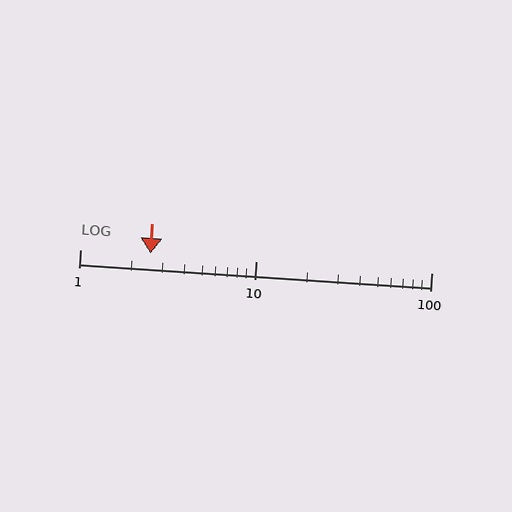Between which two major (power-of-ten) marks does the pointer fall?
The pointer is between 1 and 10.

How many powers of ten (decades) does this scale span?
The scale spans 2 decades, from 1 to 100.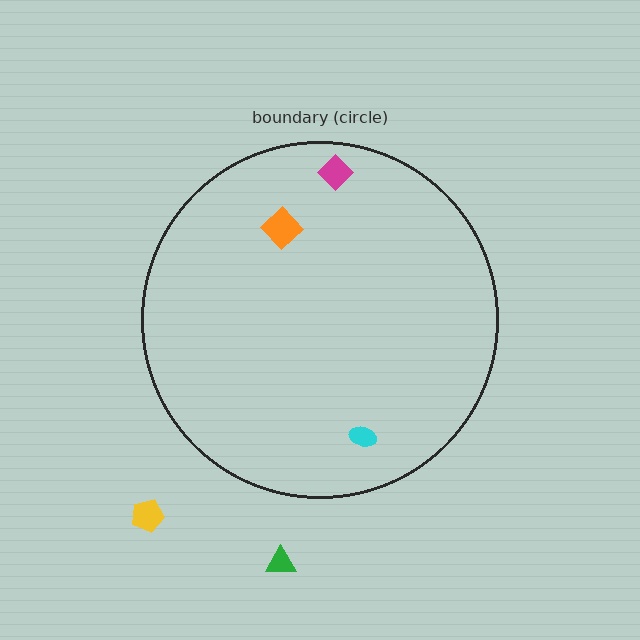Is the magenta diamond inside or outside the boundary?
Inside.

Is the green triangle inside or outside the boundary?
Outside.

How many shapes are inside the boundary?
3 inside, 2 outside.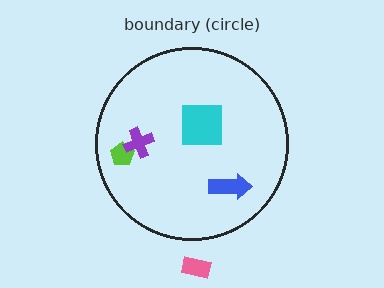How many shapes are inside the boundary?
4 inside, 1 outside.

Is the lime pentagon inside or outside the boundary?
Inside.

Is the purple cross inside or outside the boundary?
Inside.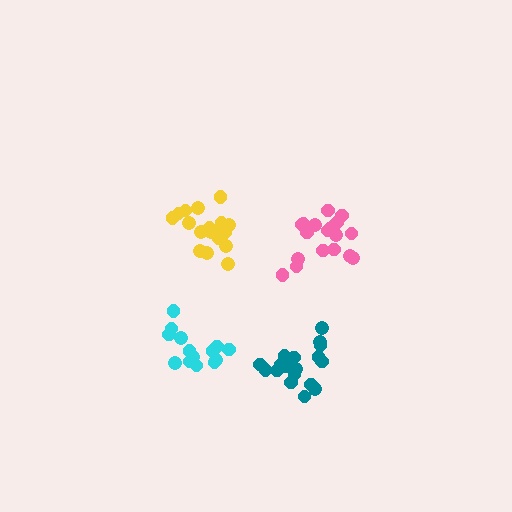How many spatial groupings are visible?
There are 4 spatial groupings.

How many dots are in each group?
Group 1: 18 dots, Group 2: 14 dots, Group 3: 18 dots, Group 4: 19 dots (69 total).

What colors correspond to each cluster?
The clusters are colored: teal, cyan, yellow, pink.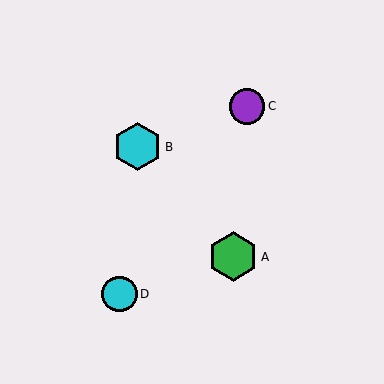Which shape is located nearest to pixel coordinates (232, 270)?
The green hexagon (labeled A) at (233, 257) is nearest to that location.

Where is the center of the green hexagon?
The center of the green hexagon is at (233, 257).